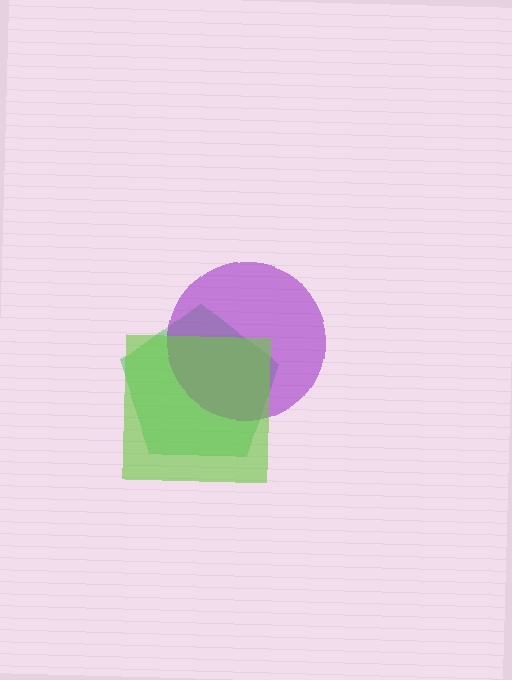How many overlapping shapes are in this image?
There are 3 overlapping shapes in the image.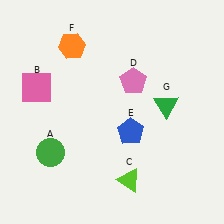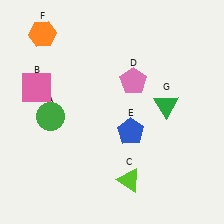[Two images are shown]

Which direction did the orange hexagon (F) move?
The orange hexagon (F) moved left.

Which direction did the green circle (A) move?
The green circle (A) moved up.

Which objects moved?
The objects that moved are: the green circle (A), the orange hexagon (F).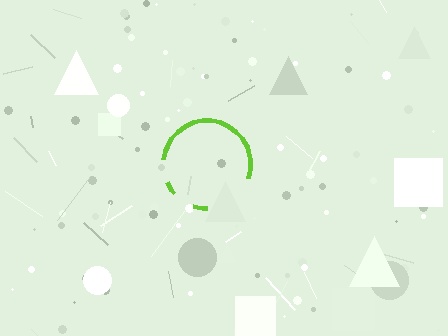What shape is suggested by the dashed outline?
The dashed outline suggests a circle.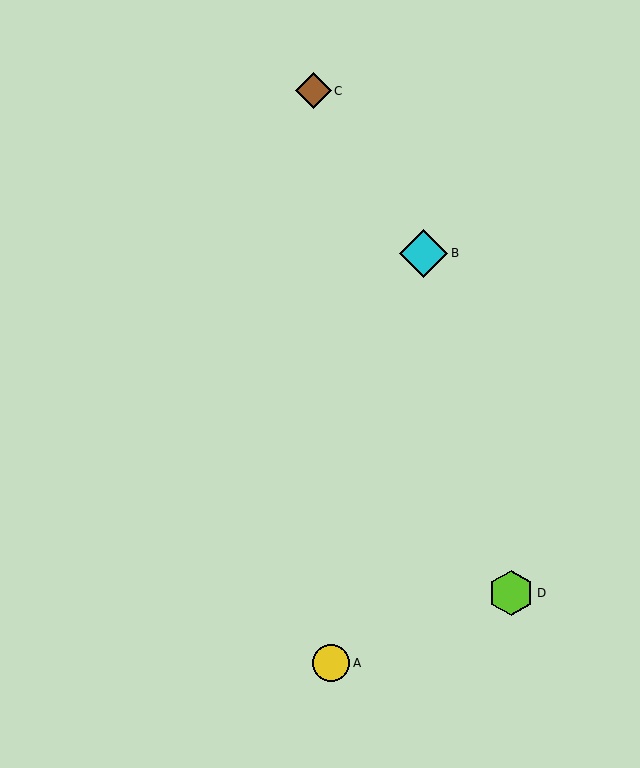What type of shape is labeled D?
Shape D is a lime hexagon.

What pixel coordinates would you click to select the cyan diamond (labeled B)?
Click at (424, 253) to select the cyan diamond B.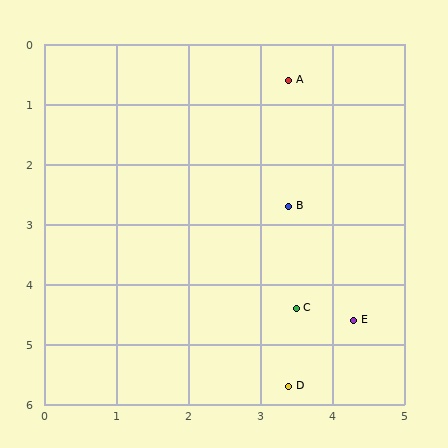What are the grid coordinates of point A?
Point A is at approximately (3.4, 0.6).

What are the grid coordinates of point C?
Point C is at approximately (3.5, 4.4).